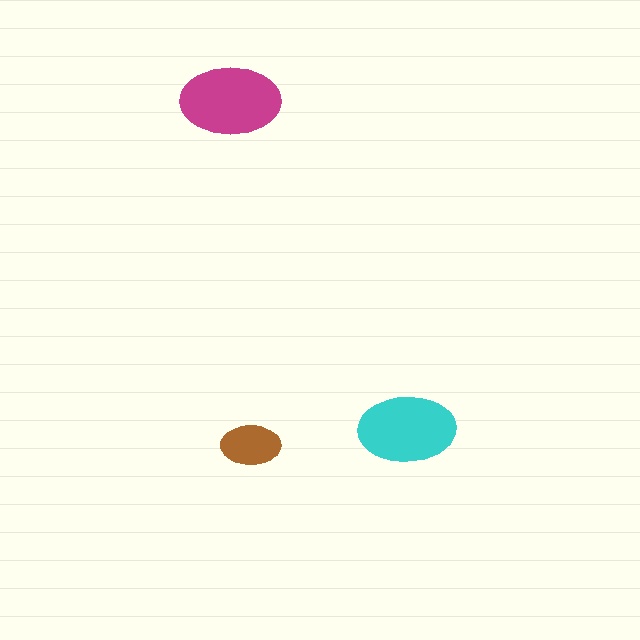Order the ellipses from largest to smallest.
the magenta one, the cyan one, the brown one.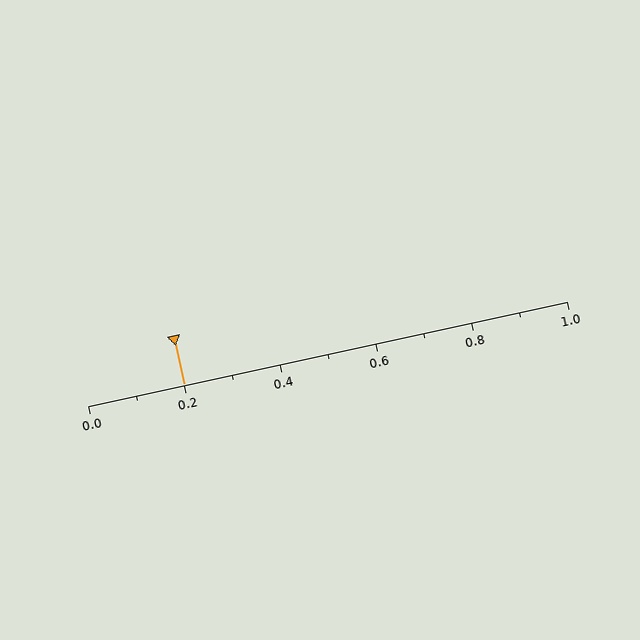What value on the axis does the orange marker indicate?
The marker indicates approximately 0.2.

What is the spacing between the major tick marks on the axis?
The major ticks are spaced 0.2 apart.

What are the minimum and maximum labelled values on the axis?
The axis runs from 0.0 to 1.0.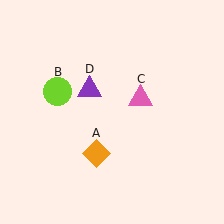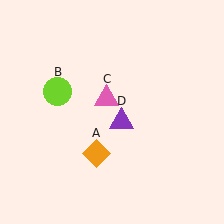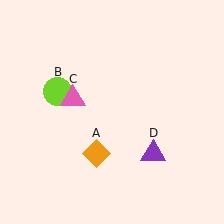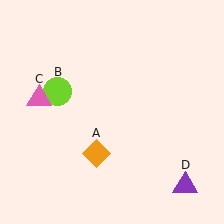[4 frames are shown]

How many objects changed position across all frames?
2 objects changed position: pink triangle (object C), purple triangle (object D).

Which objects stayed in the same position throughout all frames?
Orange diamond (object A) and lime circle (object B) remained stationary.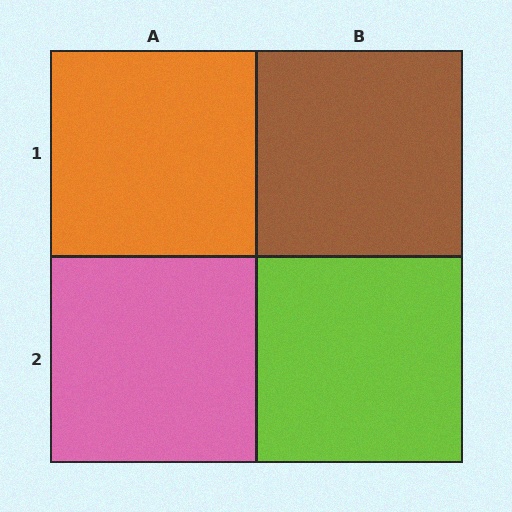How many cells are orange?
1 cell is orange.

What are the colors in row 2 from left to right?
Pink, lime.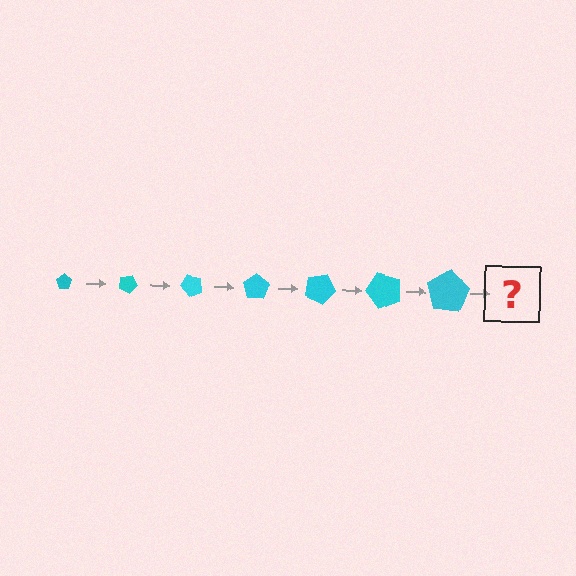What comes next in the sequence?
The next element should be a pentagon, larger than the previous one and rotated 175 degrees from the start.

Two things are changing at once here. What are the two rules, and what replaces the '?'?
The two rules are that the pentagon grows larger each step and it rotates 25 degrees each step. The '?' should be a pentagon, larger than the previous one and rotated 175 degrees from the start.